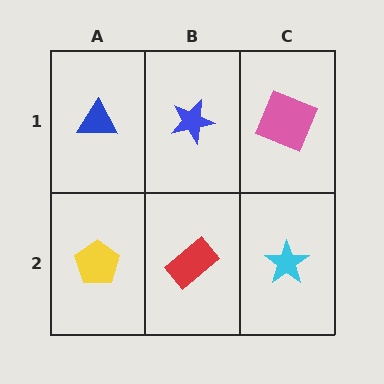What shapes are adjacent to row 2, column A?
A blue triangle (row 1, column A), a red rectangle (row 2, column B).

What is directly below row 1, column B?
A red rectangle.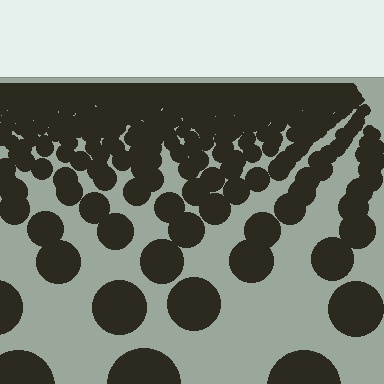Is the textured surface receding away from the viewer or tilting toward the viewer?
The surface is receding away from the viewer. Texture elements get smaller and denser toward the top.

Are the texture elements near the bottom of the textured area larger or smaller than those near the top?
Larger. Near the bottom, elements are closer to the viewer and appear at a bigger on-screen size.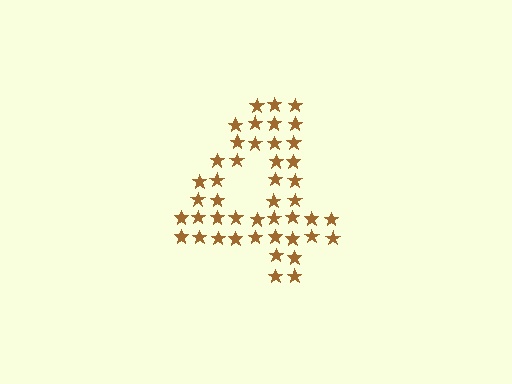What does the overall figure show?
The overall figure shows the digit 4.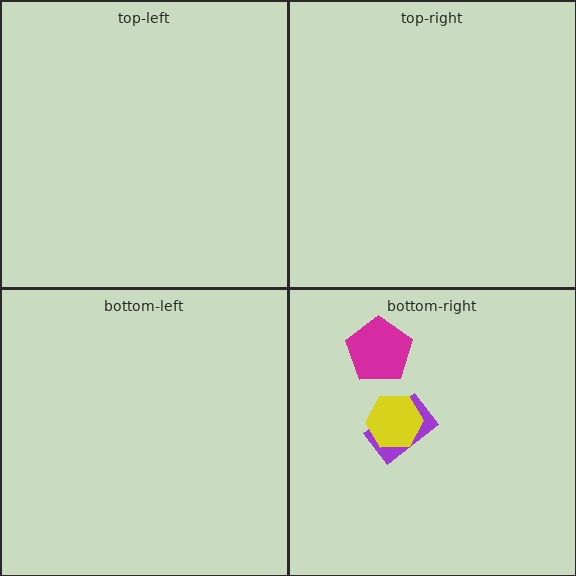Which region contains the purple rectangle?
The bottom-right region.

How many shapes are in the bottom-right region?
3.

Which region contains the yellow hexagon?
The bottom-right region.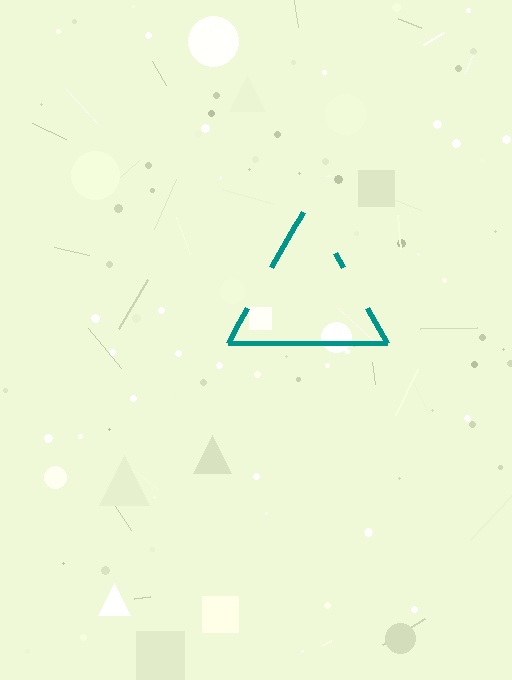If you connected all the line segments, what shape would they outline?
They would outline a triangle.